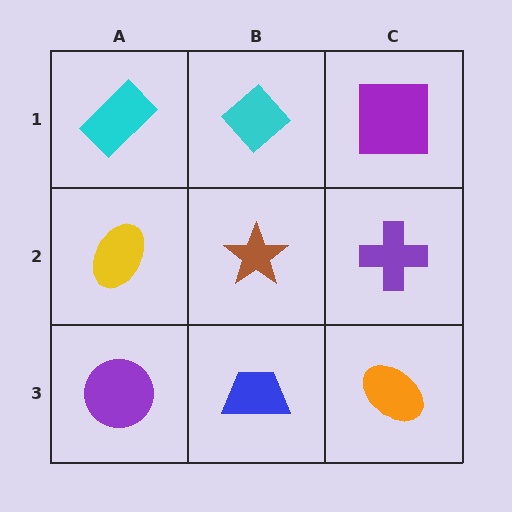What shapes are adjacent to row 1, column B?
A brown star (row 2, column B), a cyan rectangle (row 1, column A), a purple square (row 1, column C).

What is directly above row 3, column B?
A brown star.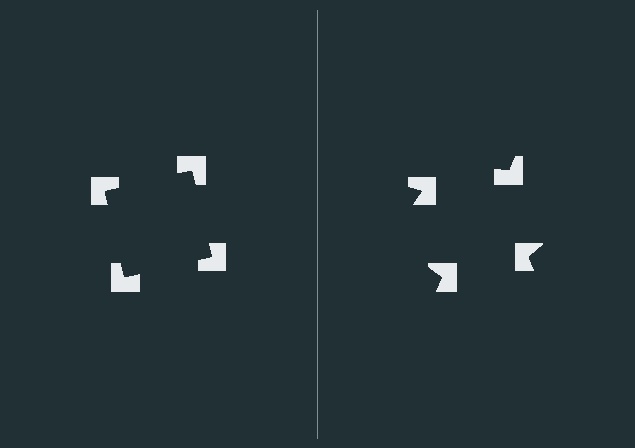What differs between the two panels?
The notched squares are positioned identically on both sides; only the wedge orientations differ. On the left they align to a square; on the right they are misaligned.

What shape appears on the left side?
An illusory square.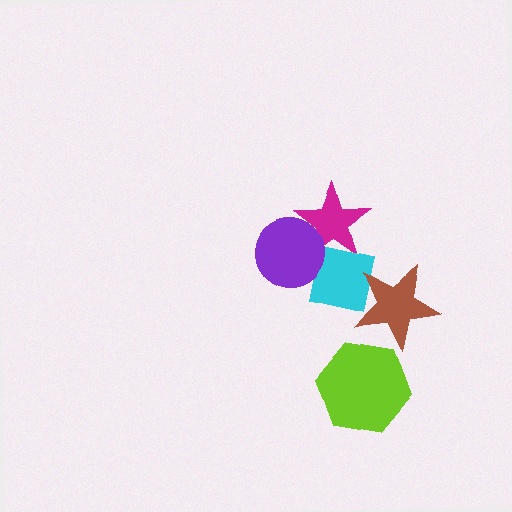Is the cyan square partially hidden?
Yes, it is partially covered by another shape.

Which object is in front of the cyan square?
The brown star is in front of the cyan square.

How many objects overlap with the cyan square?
2 objects overlap with the cyan square.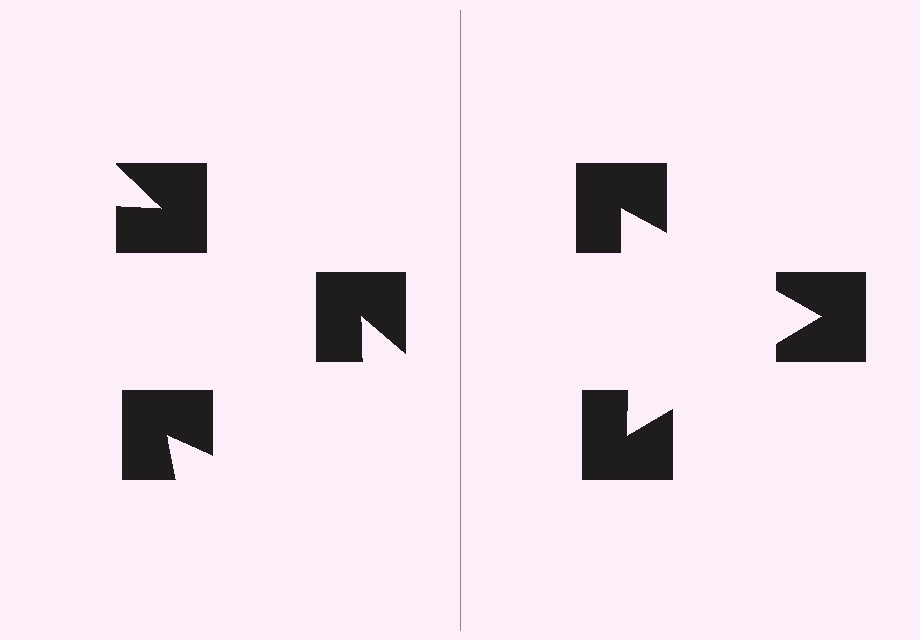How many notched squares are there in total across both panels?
6 — 3 on each side.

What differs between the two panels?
The notched squares are positioned identically on both sides; only the wedge orientations differ. On the right they align to a triangle; on the left they are misaligned.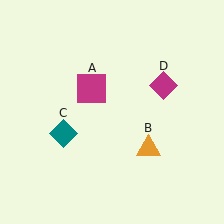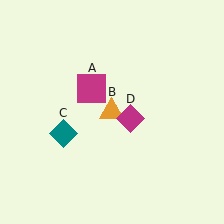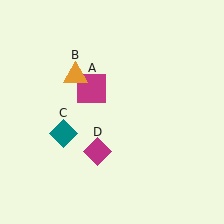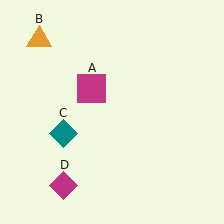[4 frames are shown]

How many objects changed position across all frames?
2 objects changed position: orange triangle (object B), magenta diamond (object D).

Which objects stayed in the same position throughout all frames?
Magenta square (object A) and teal diamond (object C) remained stationary.